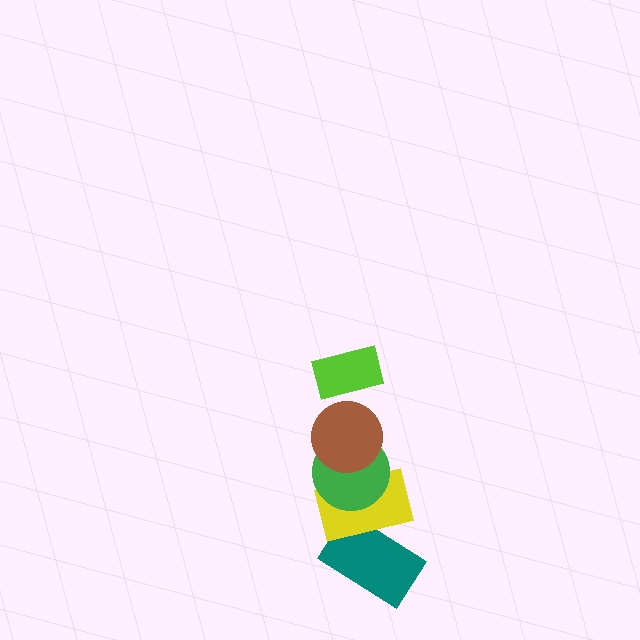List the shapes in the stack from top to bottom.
From top to bottom: the lime rectangle, the brown circle, the green circle, the yellow rectangle, the teal rectangle.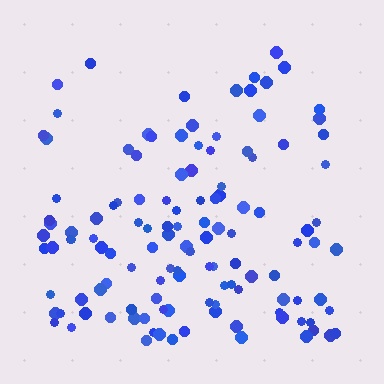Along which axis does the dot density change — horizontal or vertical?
Vertical.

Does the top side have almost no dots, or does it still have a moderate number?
Still a moderate number, just noticeably fewer than the bottom.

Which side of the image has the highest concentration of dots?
The bottom.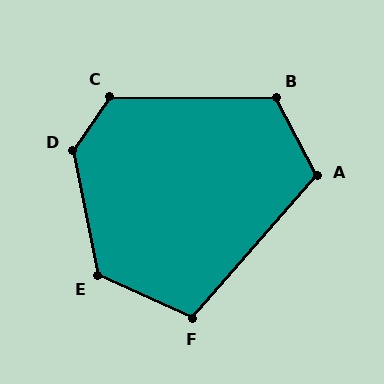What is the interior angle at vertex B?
Approximately 118 degrees (obtuse).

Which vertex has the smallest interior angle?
F, at approximately 107 degrees.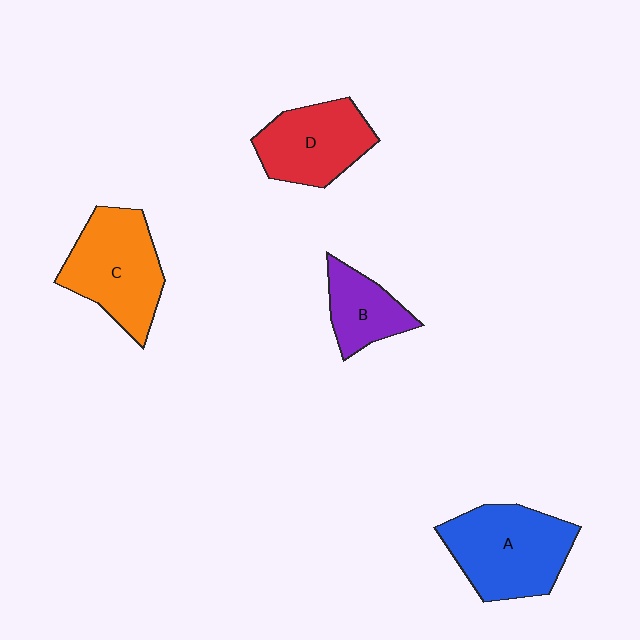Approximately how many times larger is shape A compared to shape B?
Approximately 1.9 times.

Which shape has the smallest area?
Shape B (purple).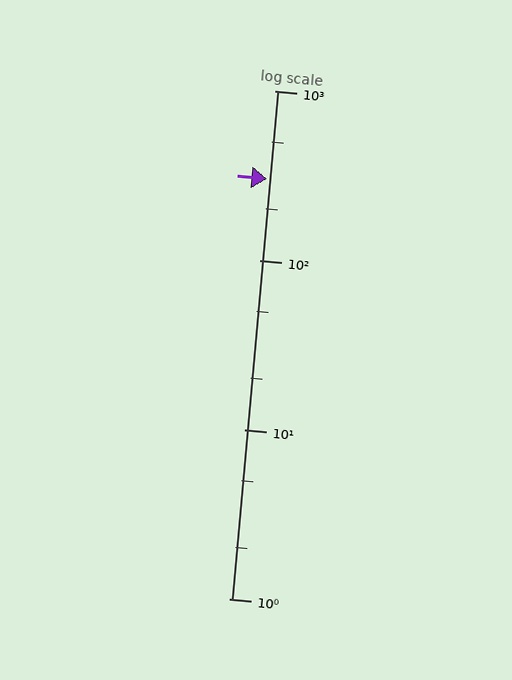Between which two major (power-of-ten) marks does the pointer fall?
The pointer is between 100 and 1000.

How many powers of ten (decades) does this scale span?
The scale spans 3 decades, from 1 to 1000.